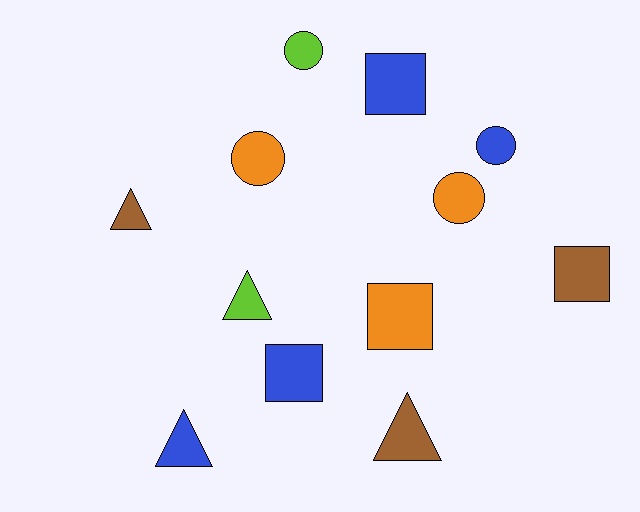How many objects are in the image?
There are 12 objects.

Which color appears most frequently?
Blue, with 4 objects.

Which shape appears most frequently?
Circle, with 4 objects.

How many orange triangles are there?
There are no orange triangles.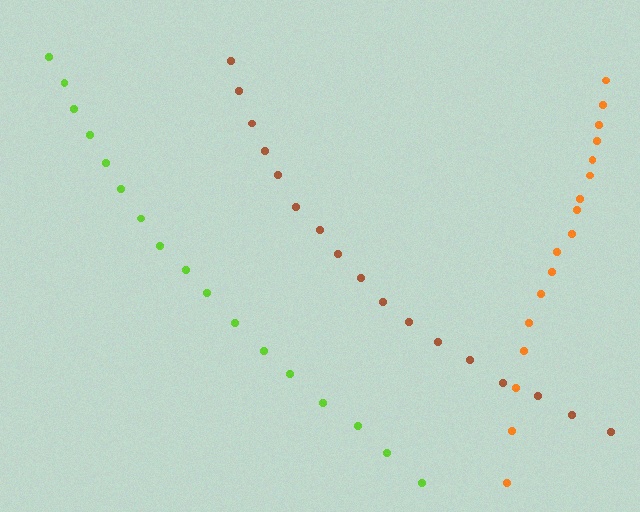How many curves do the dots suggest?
There are 3 distinct paths.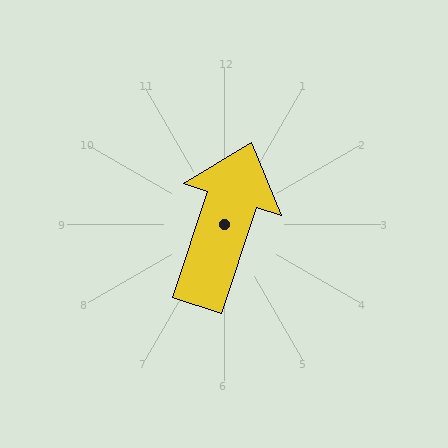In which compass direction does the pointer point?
North.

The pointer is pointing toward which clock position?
Roughly 1 o'clock.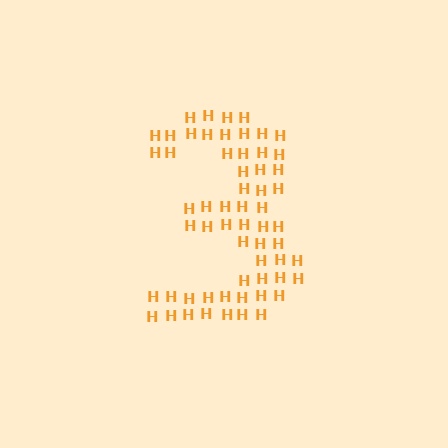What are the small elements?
The small elements are letter H's.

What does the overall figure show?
The overall figure shows the digit 3.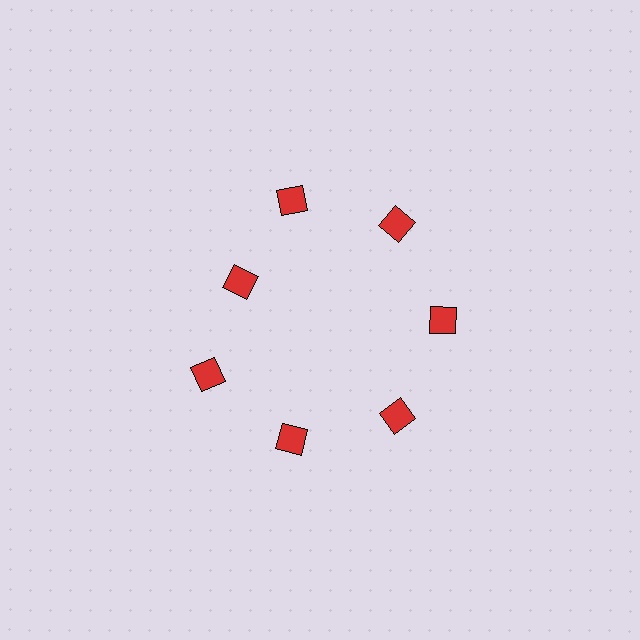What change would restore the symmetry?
The symmetry would be restored by moving it outward, back onto the ring so that all 7 squares sit at equal angles and equal distance from the center.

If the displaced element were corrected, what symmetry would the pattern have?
It would have 7-fold rotational symmetry — the pattern would map onto itself every 51 degrees.